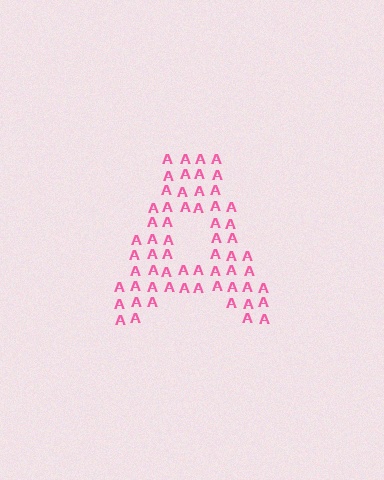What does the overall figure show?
The overall figure shows the letter A.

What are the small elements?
The small elements are letter A's.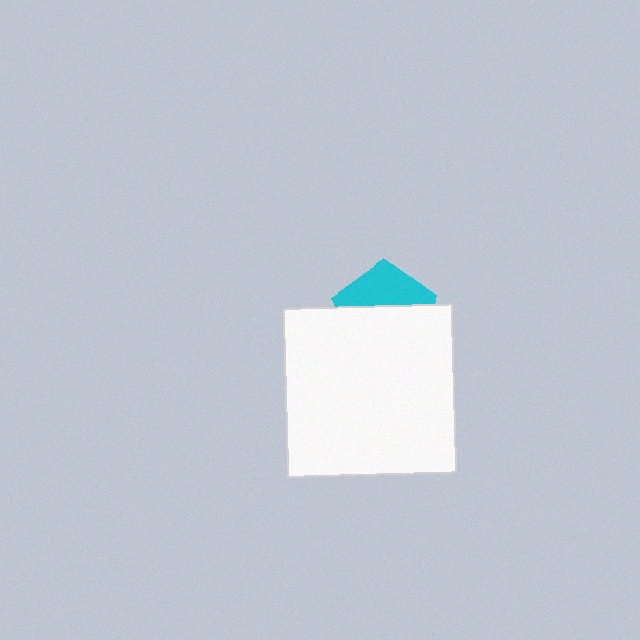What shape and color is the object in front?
The object in front is a white square.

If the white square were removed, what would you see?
You would see the complete cyan pentagon.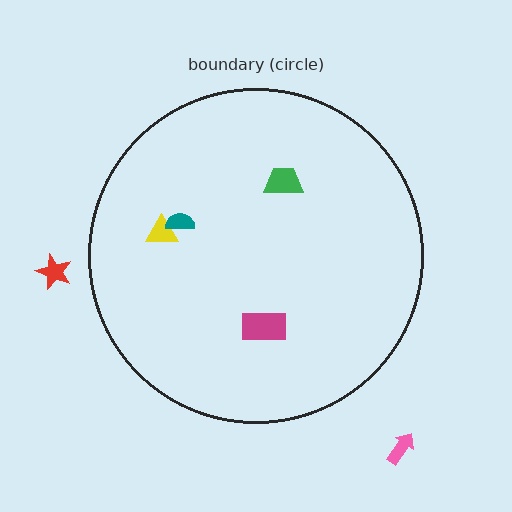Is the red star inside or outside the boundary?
Outside.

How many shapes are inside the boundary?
4 inside, 2 outside.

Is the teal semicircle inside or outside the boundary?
Inside.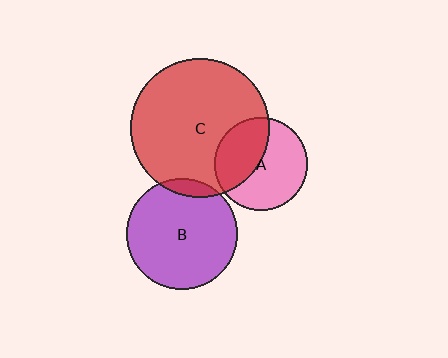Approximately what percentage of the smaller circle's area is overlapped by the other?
Approximately 40%.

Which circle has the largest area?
Circle C (red).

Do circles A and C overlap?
Yes.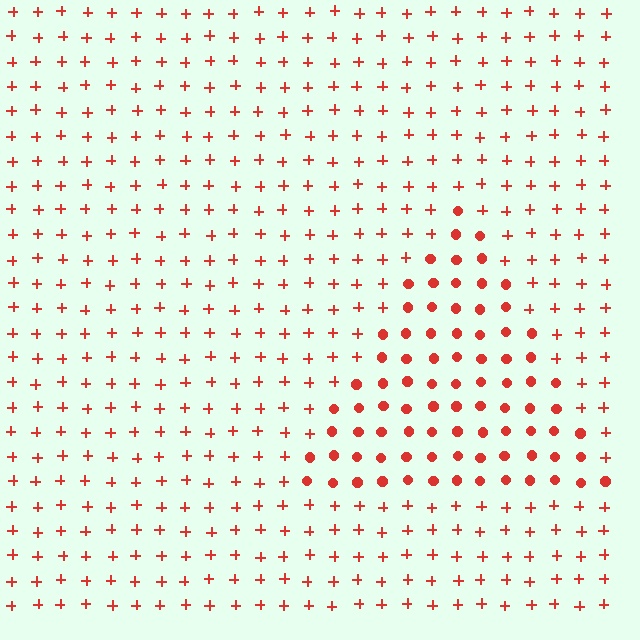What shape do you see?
I see a triangle.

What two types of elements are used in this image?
The image uses circles inside the triangle region and plus signs outside it.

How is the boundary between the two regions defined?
The boundary is defined by a change in element shape: circles inside vs. plus signs outside. All elements share the same color and spacing.